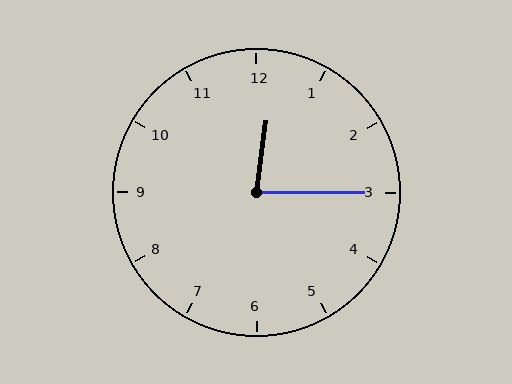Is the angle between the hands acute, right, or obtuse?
It is acute.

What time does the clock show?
12:15.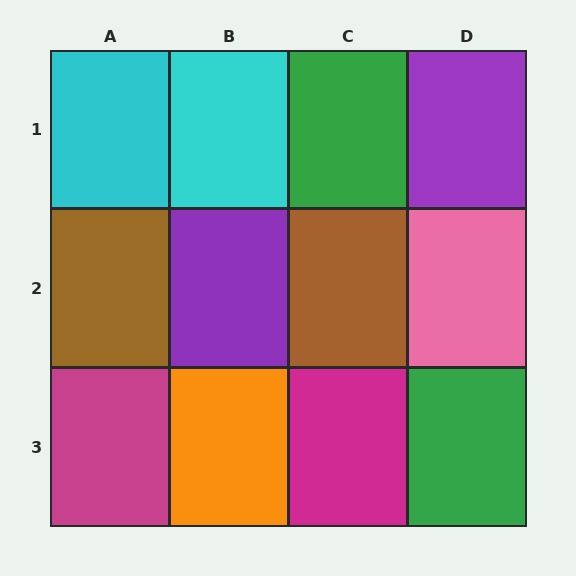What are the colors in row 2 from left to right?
Brown, purple, brown, pink.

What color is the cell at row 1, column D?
Purple.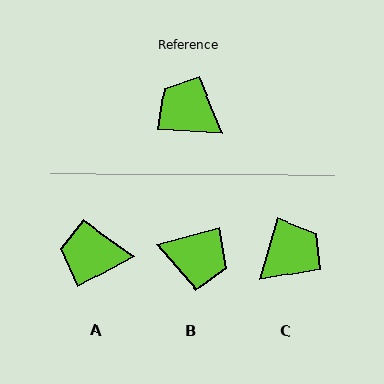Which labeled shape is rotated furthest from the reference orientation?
B, about 161 degrees away.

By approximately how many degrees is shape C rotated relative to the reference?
Approximately 103 degrees clockwise.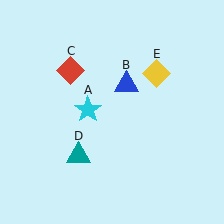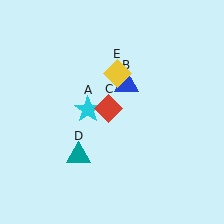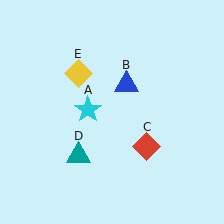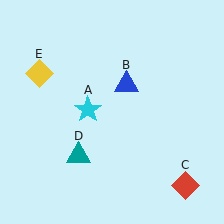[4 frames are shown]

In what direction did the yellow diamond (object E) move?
The yellow diamond (object E) moved left.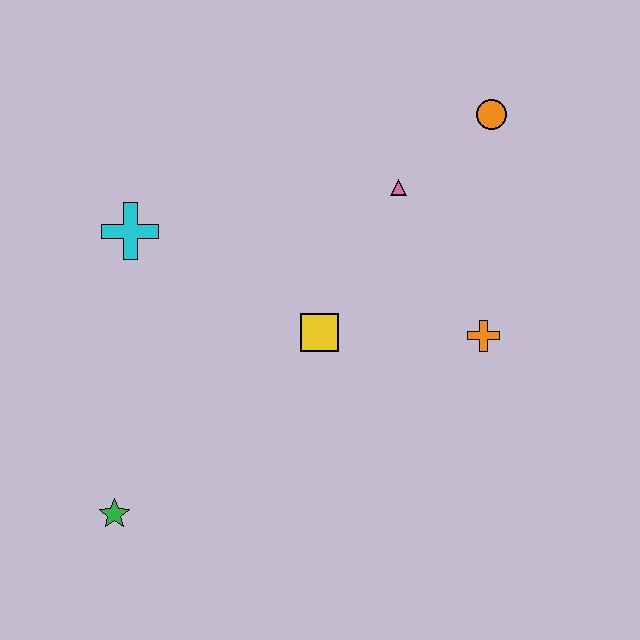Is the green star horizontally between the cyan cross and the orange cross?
No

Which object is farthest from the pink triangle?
The green star is farthest from the pink triangle.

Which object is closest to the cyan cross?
The yellow square is closest to the cyan cross.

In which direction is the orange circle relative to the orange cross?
The orange circle is above the orange cross.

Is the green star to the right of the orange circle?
No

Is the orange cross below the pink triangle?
Yes